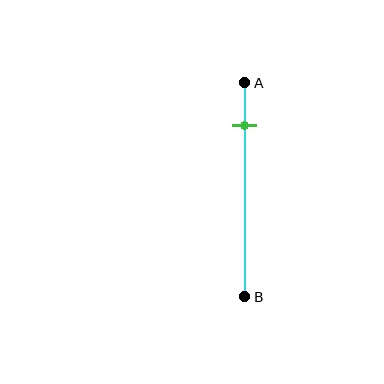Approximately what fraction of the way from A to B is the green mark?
The green mark is approximately 20% of the way from A to B.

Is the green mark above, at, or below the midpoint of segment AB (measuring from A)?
The green mark is above the midpoint of segment AB.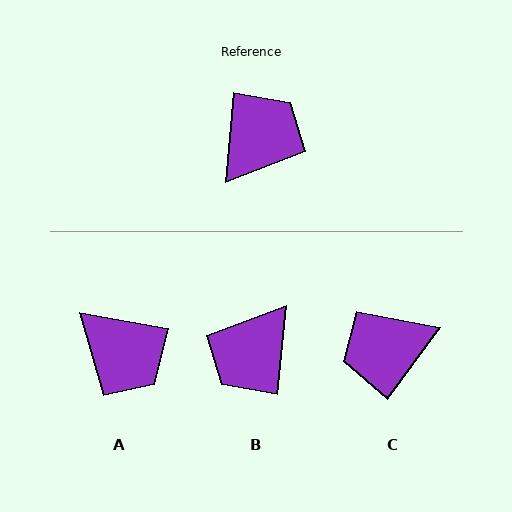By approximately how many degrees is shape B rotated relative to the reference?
Approximately 180 degrees counter-clockwise.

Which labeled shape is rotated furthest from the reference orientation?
B, about 180 degrees away.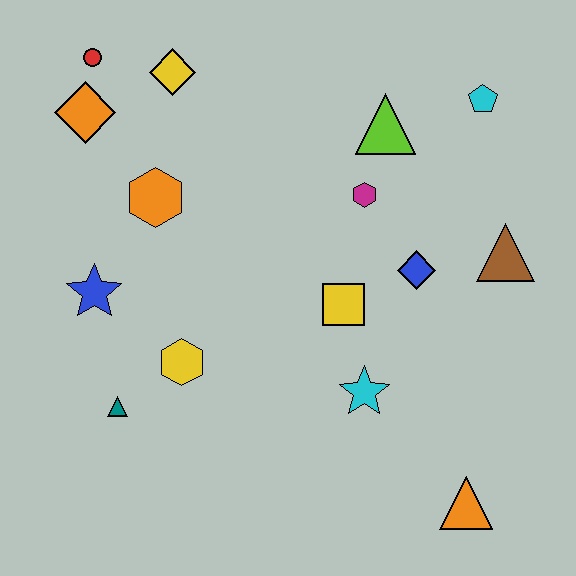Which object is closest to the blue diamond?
The yellow square is closest to the blue diamond.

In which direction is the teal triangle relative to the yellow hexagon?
The teal triangle is to the left of the yellow hexagon.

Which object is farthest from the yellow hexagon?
The cyan pentagon is farthest from the yellow hexagon.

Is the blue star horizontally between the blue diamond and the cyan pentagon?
No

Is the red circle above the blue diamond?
Yes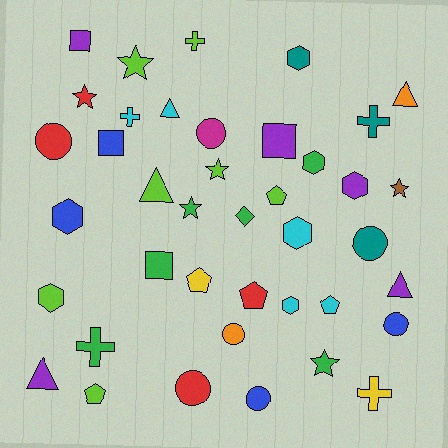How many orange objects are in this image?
There are 2 orange objects.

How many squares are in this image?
There are 4 squares.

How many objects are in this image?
There are 40 objects.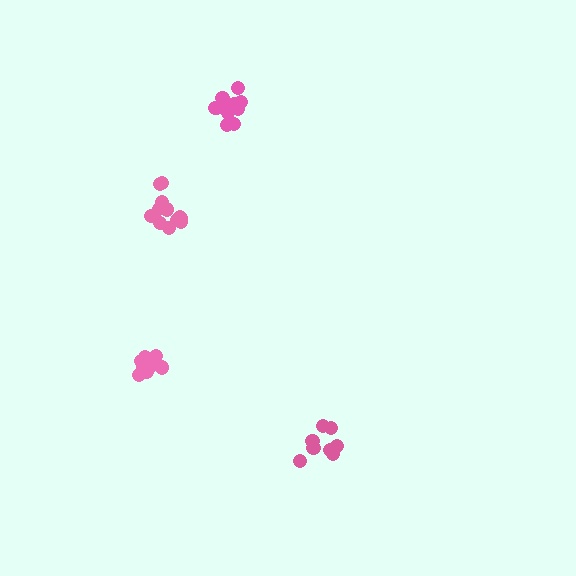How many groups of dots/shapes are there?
There are 4 groups.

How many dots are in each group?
Group 1: 12 dots, Group 2: 10 dots, Group 3: 10 dots, Group 4: 13 dots (45 total).